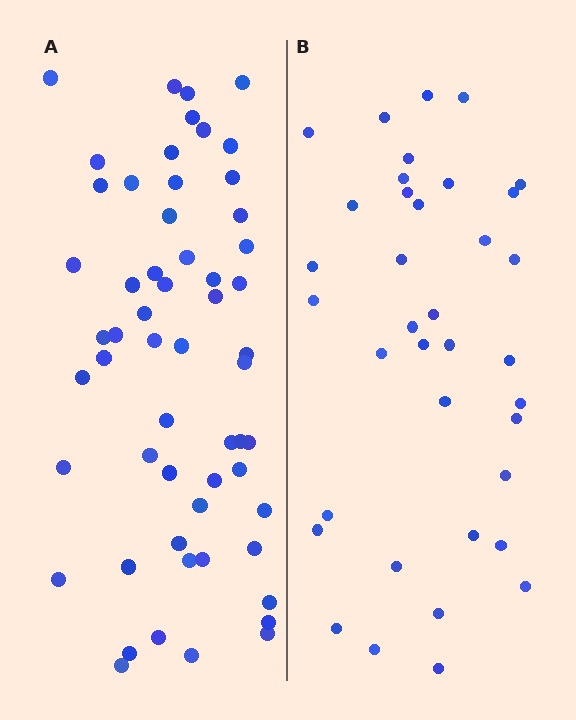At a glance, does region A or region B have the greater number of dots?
Region A (the left region) has more dots.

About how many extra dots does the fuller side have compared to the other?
Region A has approximately 20 more dots than region B.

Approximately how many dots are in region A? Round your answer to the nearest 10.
About 60 dots. (The exact count is 57, which rounds to 60.)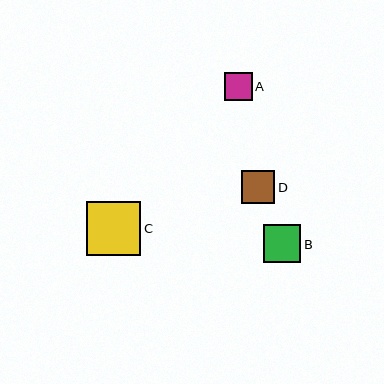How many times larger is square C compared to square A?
Square C is approximately 2.0 times the size of square A.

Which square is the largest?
Square C is the largest with a size of approximately 54 pixels.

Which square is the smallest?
Square A is the smallest with a size of approximately 27 pixels.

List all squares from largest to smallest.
From largest to smallest: C, B, D, A.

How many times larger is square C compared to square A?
Square C is approximately 2.0 times the size of square A.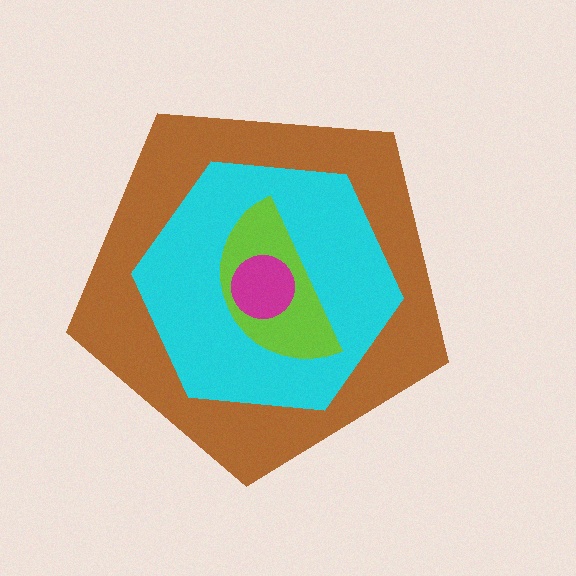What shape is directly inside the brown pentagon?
The cyan hexagon.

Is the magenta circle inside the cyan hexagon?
Yes.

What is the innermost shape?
The magenta circle.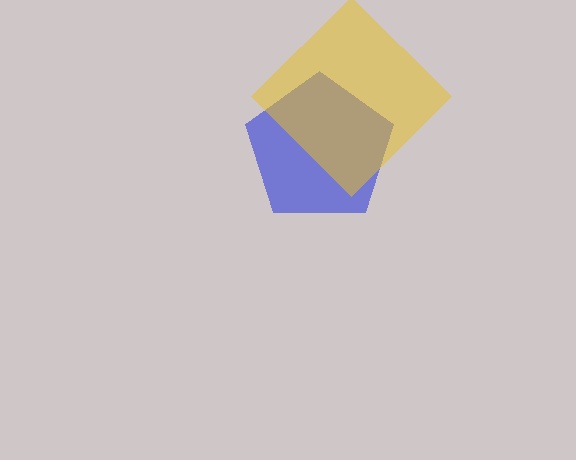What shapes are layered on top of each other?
The layered shapes are: a blue pentagon, a yellow diamond.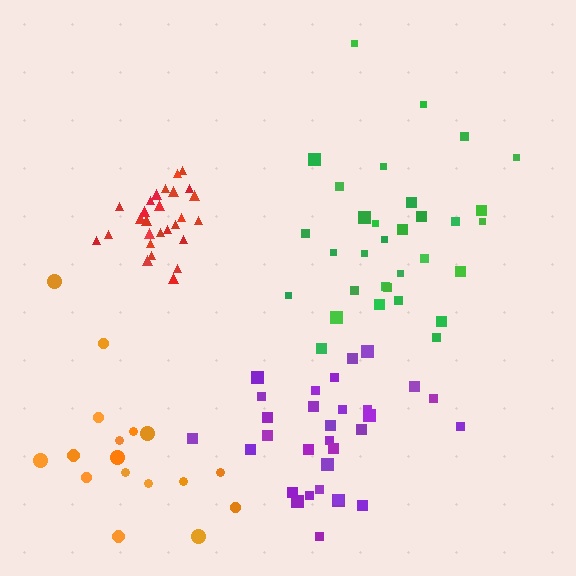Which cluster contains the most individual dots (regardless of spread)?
Green (32).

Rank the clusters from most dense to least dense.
red, purple, green, orange.